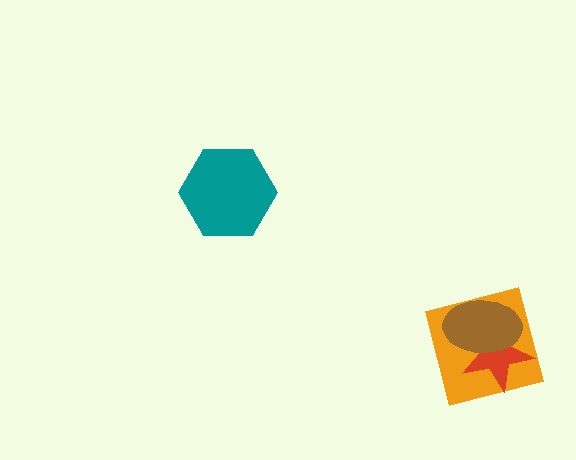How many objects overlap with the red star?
2 objects overlap with the red star.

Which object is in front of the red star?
The brown ellipse is in front of the red star.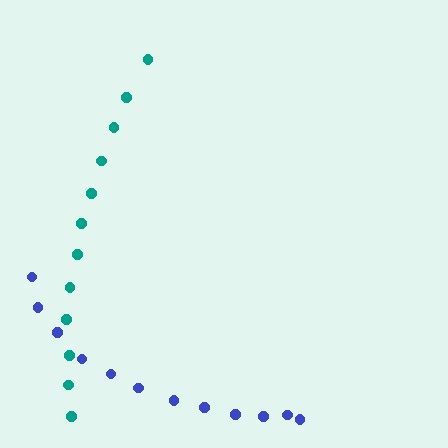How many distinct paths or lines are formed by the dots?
There are 2 distinct paths.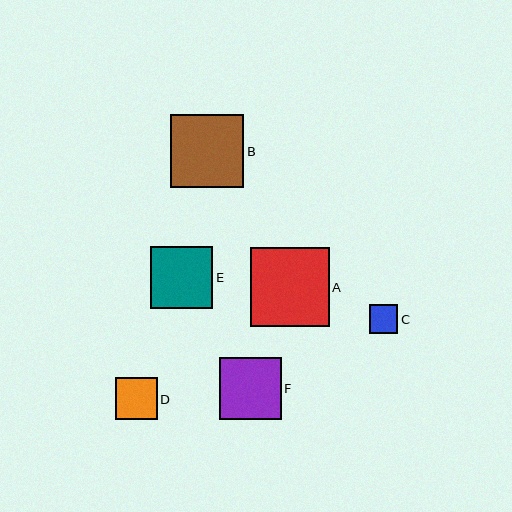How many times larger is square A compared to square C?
Square A is approximately 2.7 times the size of square C.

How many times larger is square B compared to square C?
Square B is approximately 2.5 times the size of square C.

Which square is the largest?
Square A is the largest with a size of approximately 79 pixels.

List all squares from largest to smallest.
From largest to smallest: A, B, F, E, D, C.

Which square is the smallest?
Square C is the smallest with a size of approximately 29 pixels.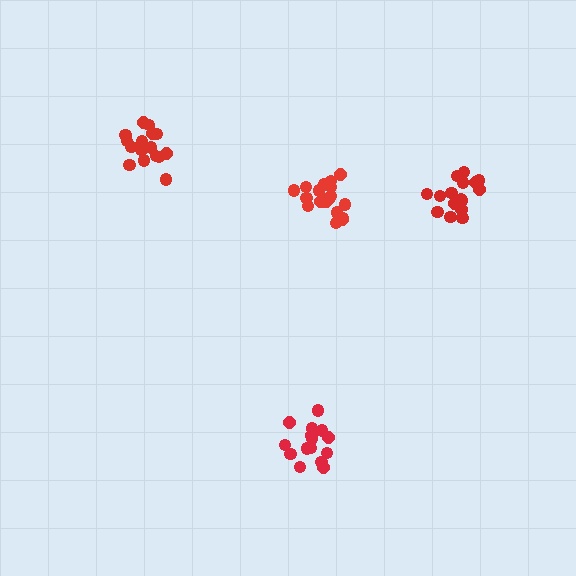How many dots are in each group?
Group 1: 15 dots, Group 2: 16 dots, Group 3: 20 dots, Group 4: 16 dots (67 total).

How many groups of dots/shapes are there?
There are 4 groups.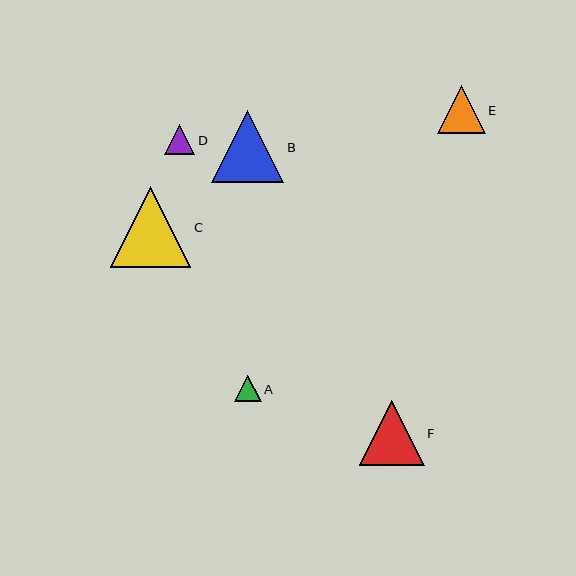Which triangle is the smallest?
Triangle A is the smallest with a size of approximately 27 pixels.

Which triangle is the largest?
Triangle C is the largest with a size of approximately 81 pixels.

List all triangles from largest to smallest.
From largest to smallest: C, B, F, E, D, A.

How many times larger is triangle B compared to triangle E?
Triangle B is approximately 1.5 times the size of triangle E.